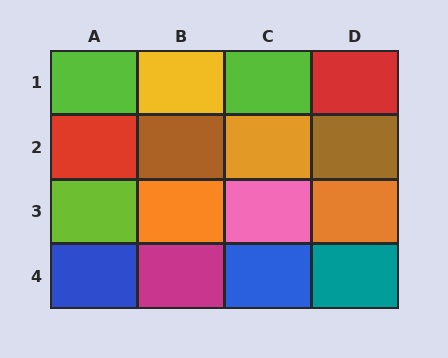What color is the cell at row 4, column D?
Teal.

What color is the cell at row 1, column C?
Lime.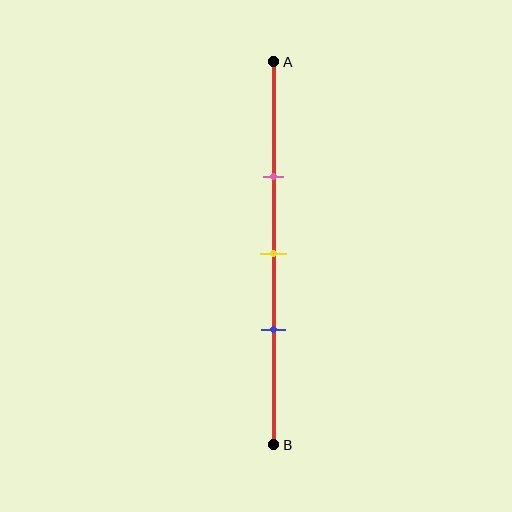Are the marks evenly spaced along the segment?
Yes, the marks are approximately evenly spaced.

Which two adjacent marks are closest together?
The yellow and blue marks are the closest adjacent pair.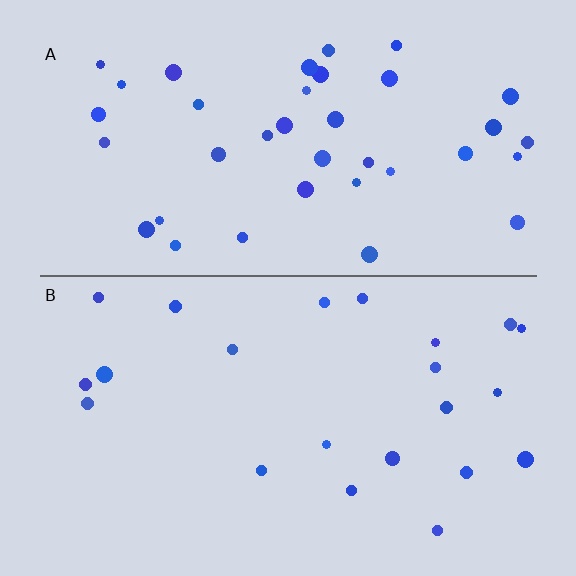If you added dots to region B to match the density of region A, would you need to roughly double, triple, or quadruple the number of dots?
Approximately double.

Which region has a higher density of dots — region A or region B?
A (the top).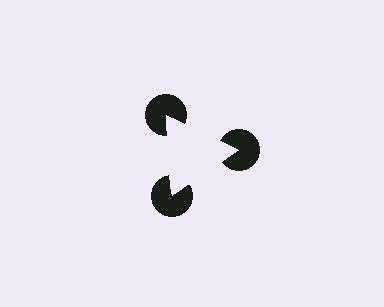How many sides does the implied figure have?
3 sides.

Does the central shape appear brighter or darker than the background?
It typically appears slightly brighter than the background, even though no actual brightness change is drawn.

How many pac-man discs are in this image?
There are 3 — one at each vertex of the illusory triangle.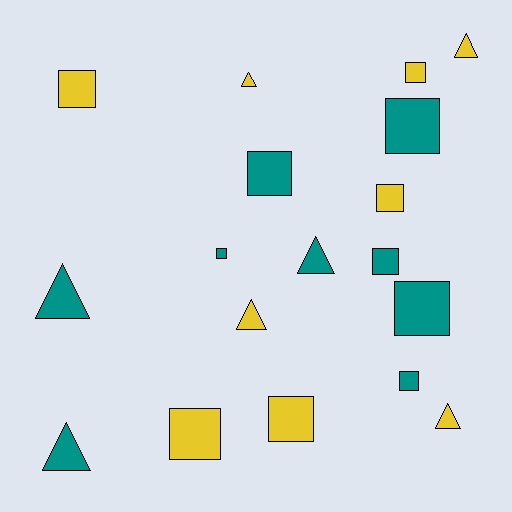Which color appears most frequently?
Yellow, with 9 objects.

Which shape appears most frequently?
Square, with 11 objects.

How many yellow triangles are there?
There are 4 yellow triangles.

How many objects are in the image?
There are 18 objects.